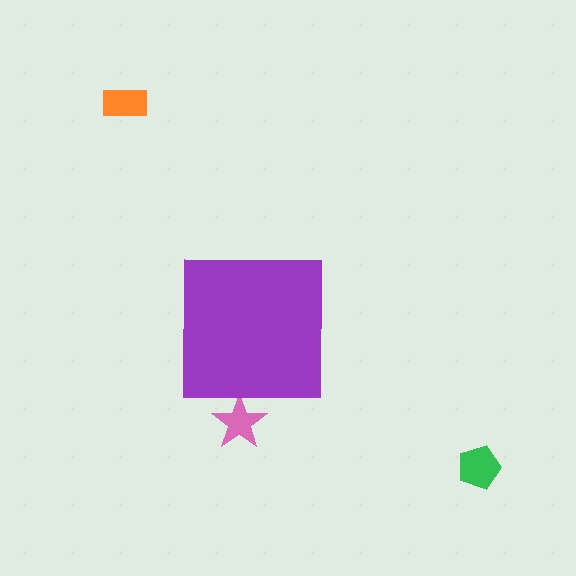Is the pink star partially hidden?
Yes, the pink star is partially hidden behind the purple square.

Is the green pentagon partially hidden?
No, the green pentagon is fully visible.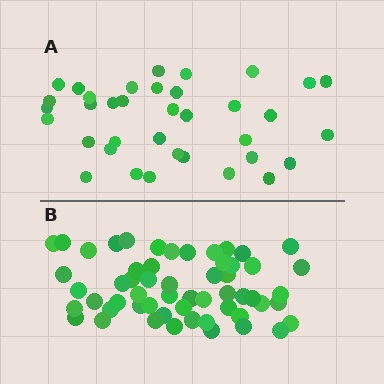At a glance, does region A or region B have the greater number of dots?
Region B (the bottom region) has more dots.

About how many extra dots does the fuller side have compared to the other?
Region B has approximately 20 more dots than region A.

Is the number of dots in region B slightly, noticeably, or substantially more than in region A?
Region B has substantially more. The ratio is roughly 1.6 to 1.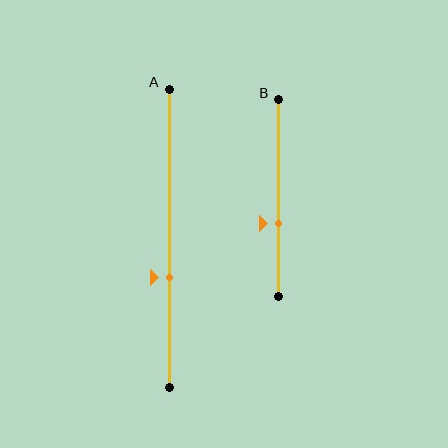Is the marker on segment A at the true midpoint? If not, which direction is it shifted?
No, the marker on segment A is shifted downward by about 13% of the segment length.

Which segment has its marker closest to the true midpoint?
Segment B has its marker closest to the true midpoint.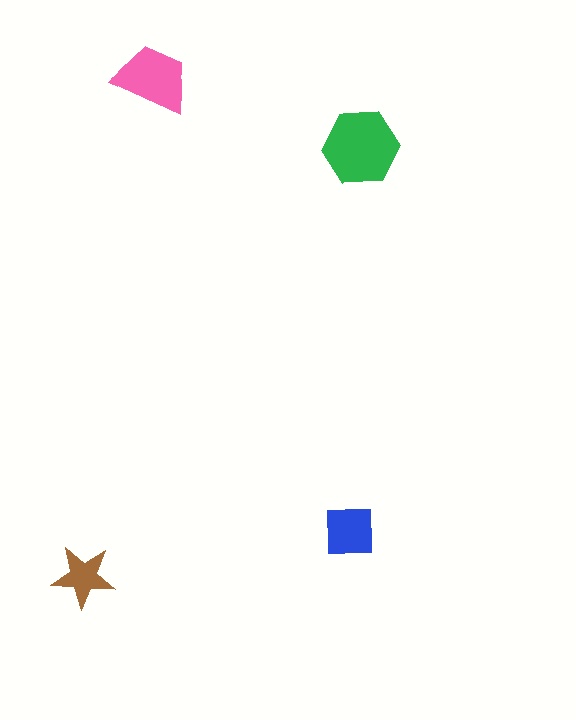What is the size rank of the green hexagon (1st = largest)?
1st.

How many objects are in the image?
There are 4 objects in the image.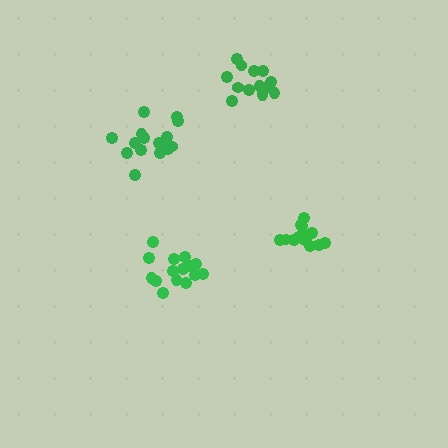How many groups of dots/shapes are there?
There are 4 groups.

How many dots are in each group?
Group 1: 15 dots, Group 2: 14 dots, Group 3: 14 dots, Group 4: 17 dots (60 total).